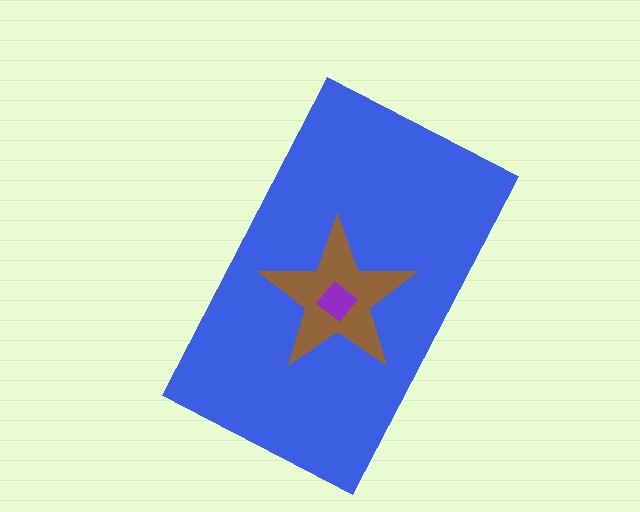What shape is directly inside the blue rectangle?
The brown star.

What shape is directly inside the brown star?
The purple diamond.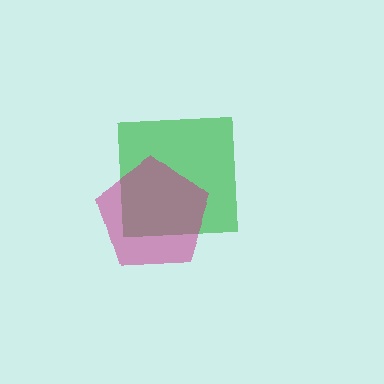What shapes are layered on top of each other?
The layered shapes are: a green square, a magenta pentagon.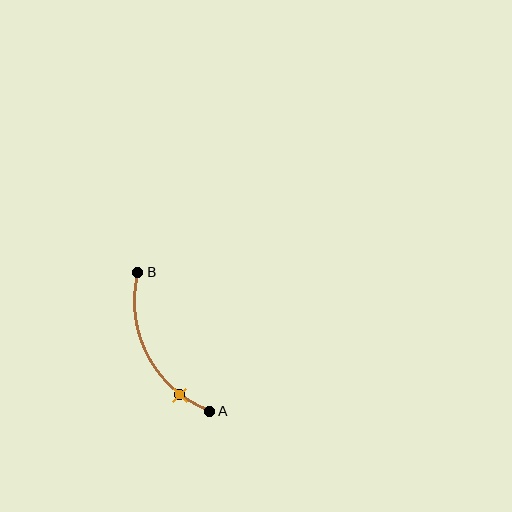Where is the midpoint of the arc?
The arc midpoint is the point on the curve farthest from the straight line joining A and B. It sits to the left of that line.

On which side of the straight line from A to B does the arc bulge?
The arc bulges to the left of the straight line connecting A and B.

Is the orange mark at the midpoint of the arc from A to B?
No. The orange mark lies on the arc but is closer to endpoint A. The arc midpoint would be at the point on the curve equidistant along the arc from both A and B.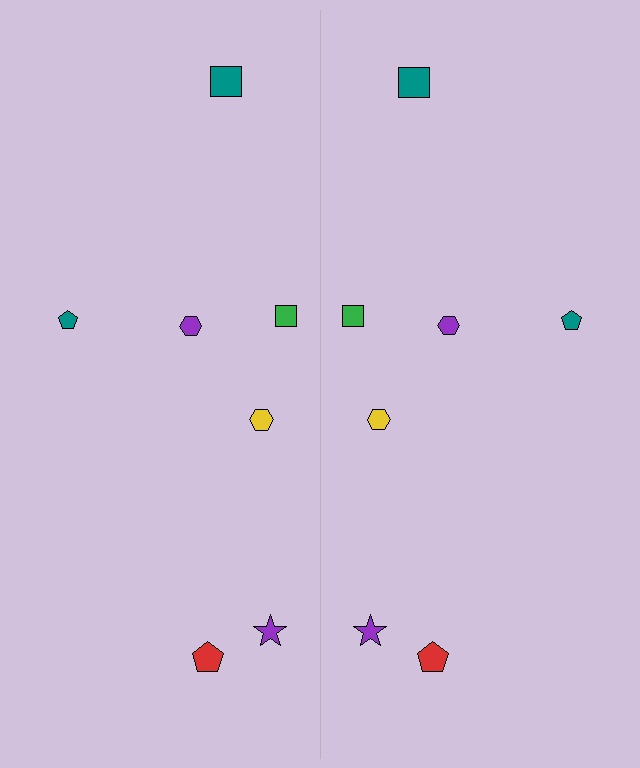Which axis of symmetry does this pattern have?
The pattern has a vertical axis of symmetry running through the center of the image.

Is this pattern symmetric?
Yes, this pattern has bilateral (reflection) symmetry.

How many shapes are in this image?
There are 14 shapes in this image.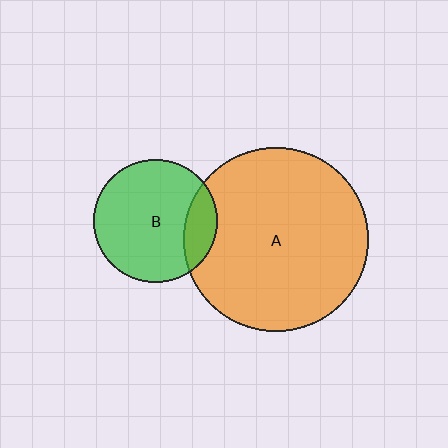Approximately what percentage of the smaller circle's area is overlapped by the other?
Approximately 15%.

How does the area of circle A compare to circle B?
Approximately 2.2 times.